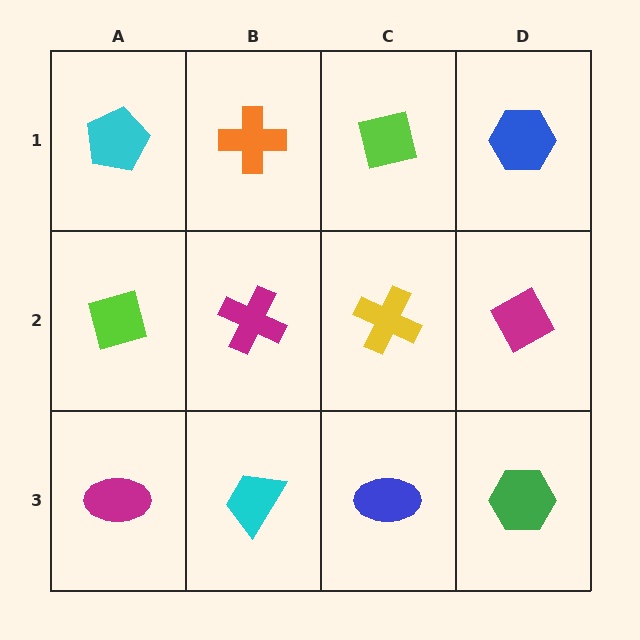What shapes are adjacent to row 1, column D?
A magenta diamond (row 2, column D), a lime square (row 1, column C).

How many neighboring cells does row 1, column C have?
3.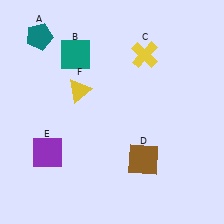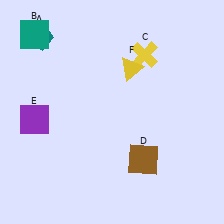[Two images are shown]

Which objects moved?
The objects that moved are: the teal square (B), the purple square (E), the yellow triangle (F).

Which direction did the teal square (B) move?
The teal square (B) moved left.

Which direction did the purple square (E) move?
The purple square (E) moved up.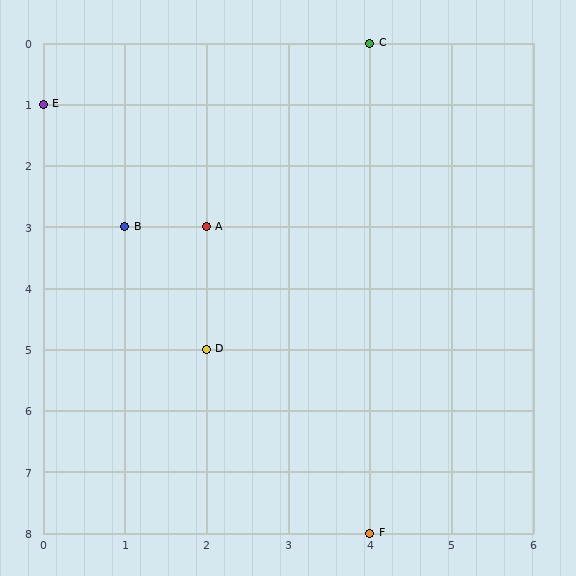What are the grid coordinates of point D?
Point D is at grid coordinates (2, 5).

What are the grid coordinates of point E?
Point E is at grid coordinates (0, 1).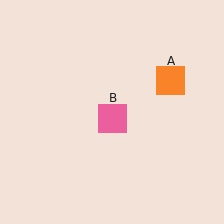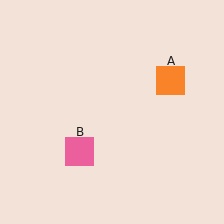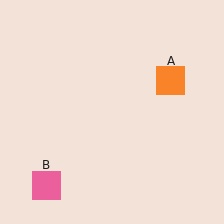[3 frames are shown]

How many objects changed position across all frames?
1 object changed position: pink square (object B).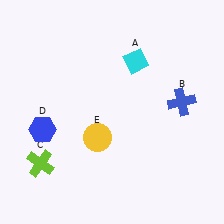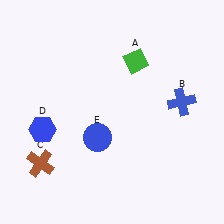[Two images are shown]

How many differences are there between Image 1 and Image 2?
There are 3 differences between the two images.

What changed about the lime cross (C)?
In Image 1, C is lime. In Image 2, it changed to brown.